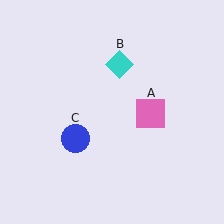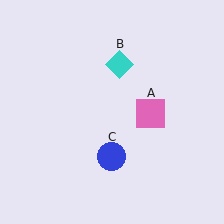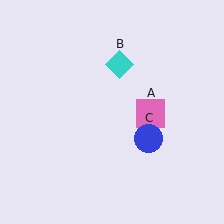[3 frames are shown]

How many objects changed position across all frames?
1 object changed position: blue circle (object C).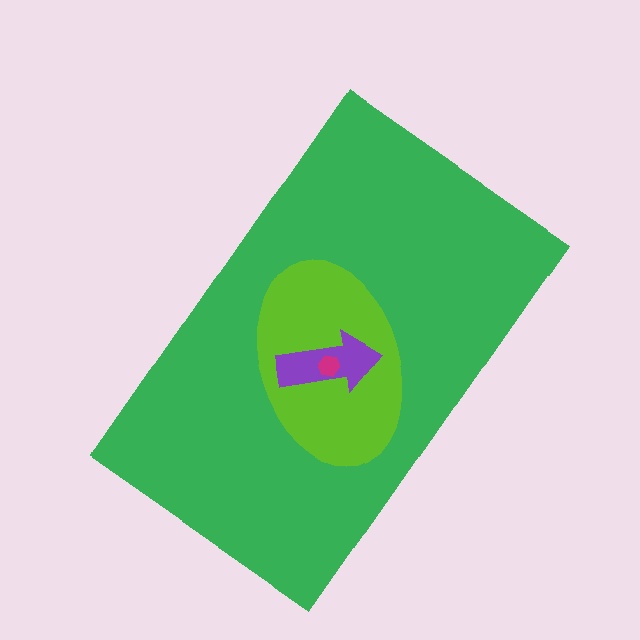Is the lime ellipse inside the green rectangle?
Yes.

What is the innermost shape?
The magenta hexagon.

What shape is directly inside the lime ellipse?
The purple arrow.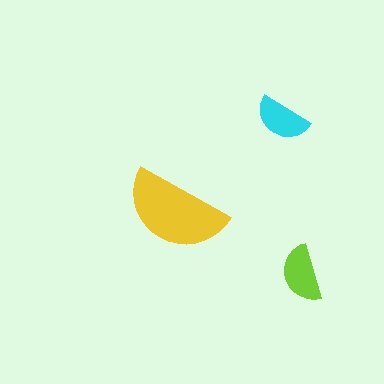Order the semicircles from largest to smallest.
the yellow one, the lime one, the cyan one.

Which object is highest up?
The cyan semicircle is topmost.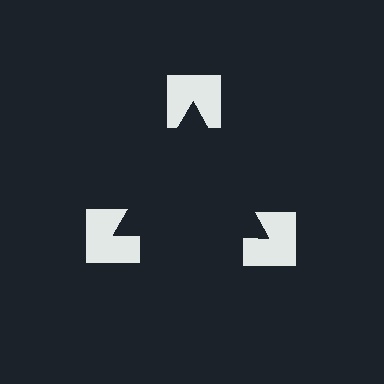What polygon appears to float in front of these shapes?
An illusory triangle — its edges are inferred from the aligned wedge cuts in the notched squares, not physically drawn.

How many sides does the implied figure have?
3 sides.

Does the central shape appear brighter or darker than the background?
It typically appears slightly darker than the background, even though no actual brightness change is drawn.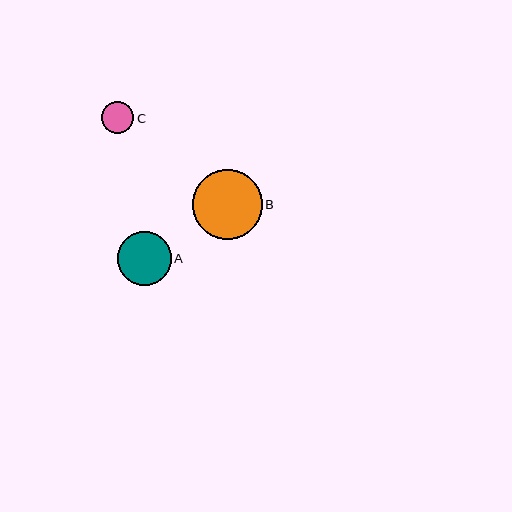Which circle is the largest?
Circle B is the largest with a size of approximately 70 pixels.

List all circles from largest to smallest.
From largest to smallest: B, A, C.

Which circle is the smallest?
Circle C is the smallest with a size of approximately 32 pixels.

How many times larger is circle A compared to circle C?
Circle A is approximately 1.7 times the size of circle C.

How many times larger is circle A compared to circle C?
Circle A is approximately 1.7 times the size of circle C.